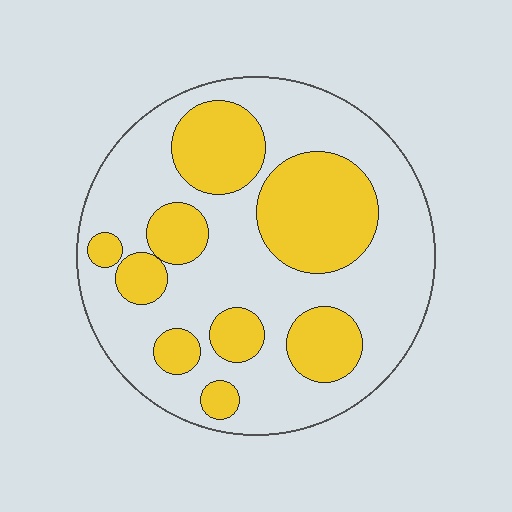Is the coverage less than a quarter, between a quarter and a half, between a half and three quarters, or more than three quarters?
Between a quarter and a half.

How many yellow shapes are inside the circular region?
9.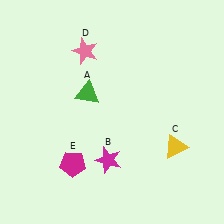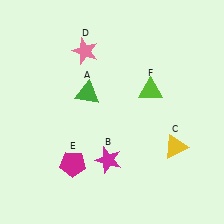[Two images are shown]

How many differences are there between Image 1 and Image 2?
There is 1 difference between the two images.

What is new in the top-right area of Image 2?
A lime triangle (F) was added in the top-right area of Image 2.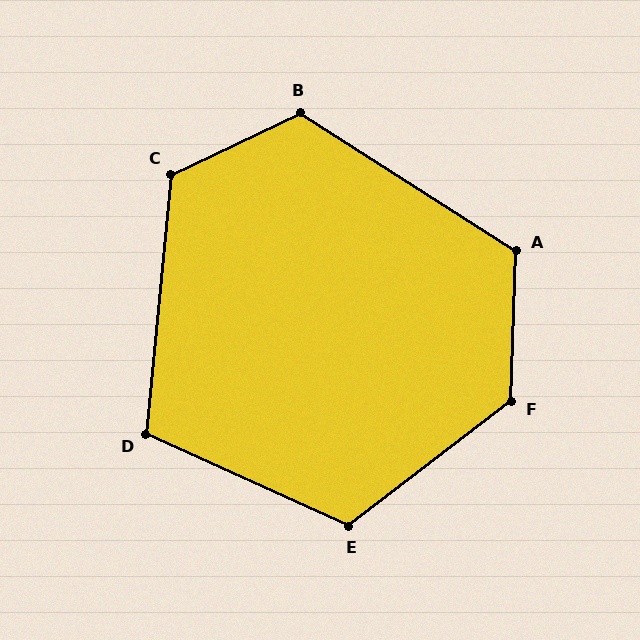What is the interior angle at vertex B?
Approximately 122 degrees (obtuse).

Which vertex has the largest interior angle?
F, at approximately 129 degrees.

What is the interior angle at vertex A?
Approximately 121 degrees (obtuse).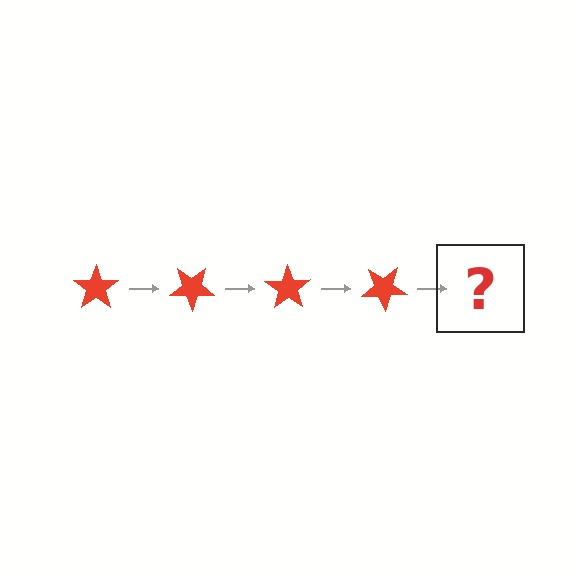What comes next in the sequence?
The next element should be a red star rotated 140 degrees.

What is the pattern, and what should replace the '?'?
The pattern is that the star rotates 35 degrees each step. The '?' should be a red star rotated 140 degrees.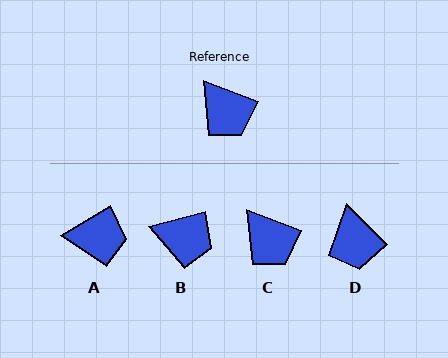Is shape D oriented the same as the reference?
No, it is off by about 24 degrees.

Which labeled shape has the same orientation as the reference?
C.